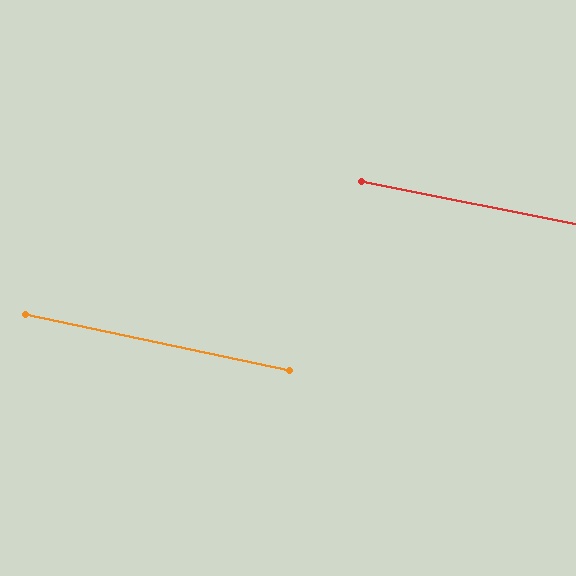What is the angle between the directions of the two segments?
Approximately 1 degree.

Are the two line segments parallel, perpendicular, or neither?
Parallel — their directions differ by only 0.8°.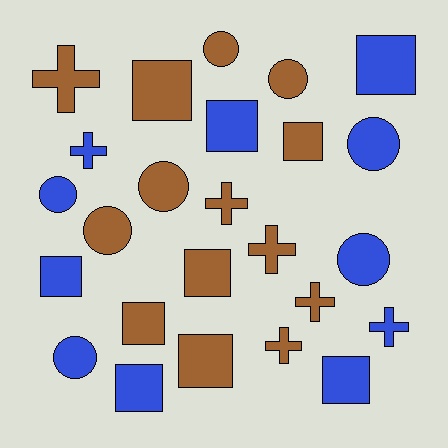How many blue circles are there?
There are 4 blue circles.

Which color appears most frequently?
Brown, with 14 objects.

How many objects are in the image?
There are 25 objects.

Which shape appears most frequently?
Square, with 10 objects.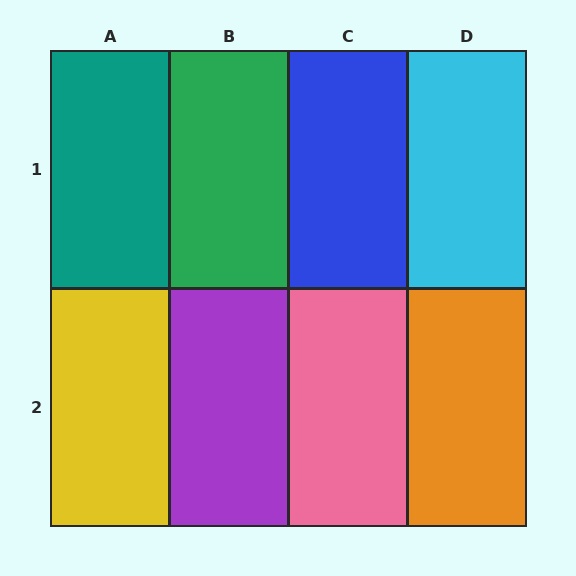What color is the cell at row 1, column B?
Green.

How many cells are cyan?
1 cell is cyan.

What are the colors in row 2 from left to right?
Yellow, purple, pink, orange.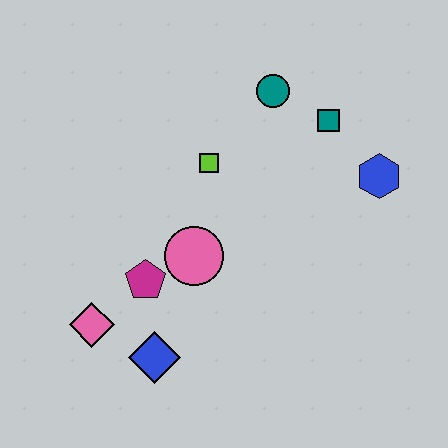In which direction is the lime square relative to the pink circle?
The lime square is above the pink circle.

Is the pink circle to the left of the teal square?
Yes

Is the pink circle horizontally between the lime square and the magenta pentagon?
Yes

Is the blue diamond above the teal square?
No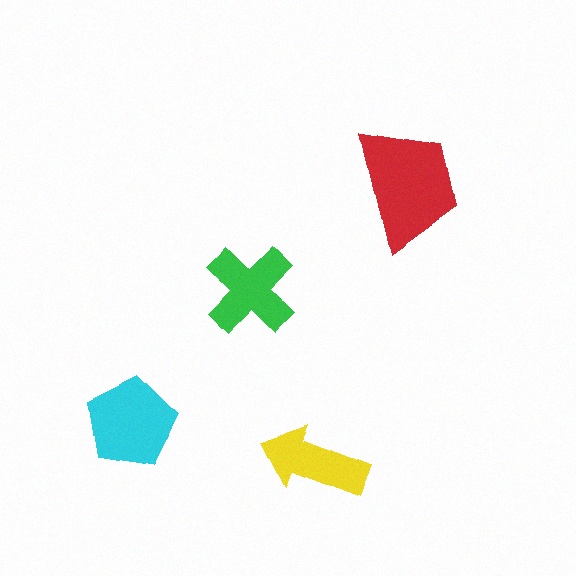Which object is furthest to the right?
The red trapezoid is rightmost.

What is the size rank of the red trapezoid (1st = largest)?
1st.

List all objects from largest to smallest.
The red trapezoid, the cyan pentagon, the green cross, the yellow arrow.